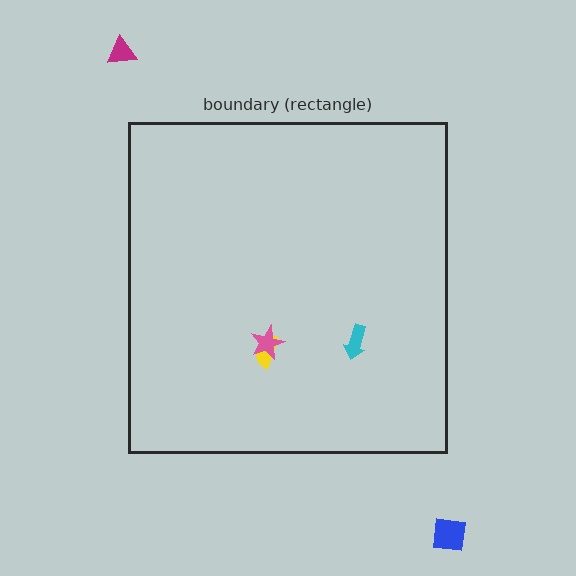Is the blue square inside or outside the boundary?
Outside.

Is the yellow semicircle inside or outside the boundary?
Inside.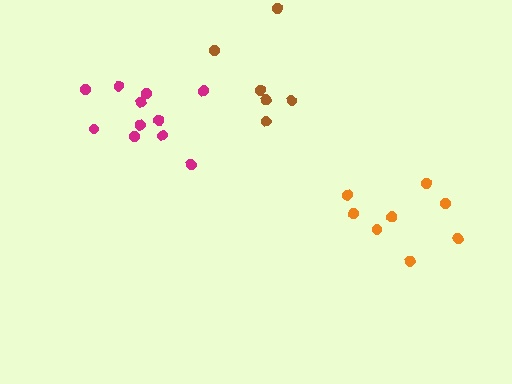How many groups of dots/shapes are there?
There are 3 groups.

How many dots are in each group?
Group 1: 8 dots, Group 2: 6 dots, Group 3: 11 dots (25 total).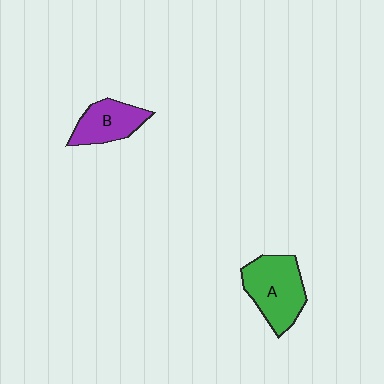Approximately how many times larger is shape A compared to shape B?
Approximately 1.4 times.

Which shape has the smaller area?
Shape B (purple).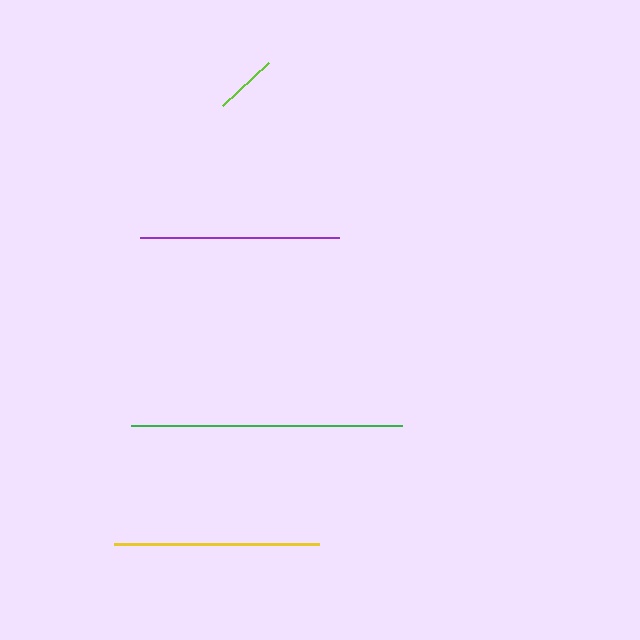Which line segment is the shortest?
The lime line is the shortest at approximately 63 pixels.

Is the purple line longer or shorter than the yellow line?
The yellow line is longer than the purple line.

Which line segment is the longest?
The green line is the longest at approximately 271 pixels.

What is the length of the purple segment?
The purple segment is approximately 199 pixels long.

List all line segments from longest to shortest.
From longest to shortest: green, yellow, purple, lime.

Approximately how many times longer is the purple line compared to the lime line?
The purple line is approximately 3.2 times the length of the lime line.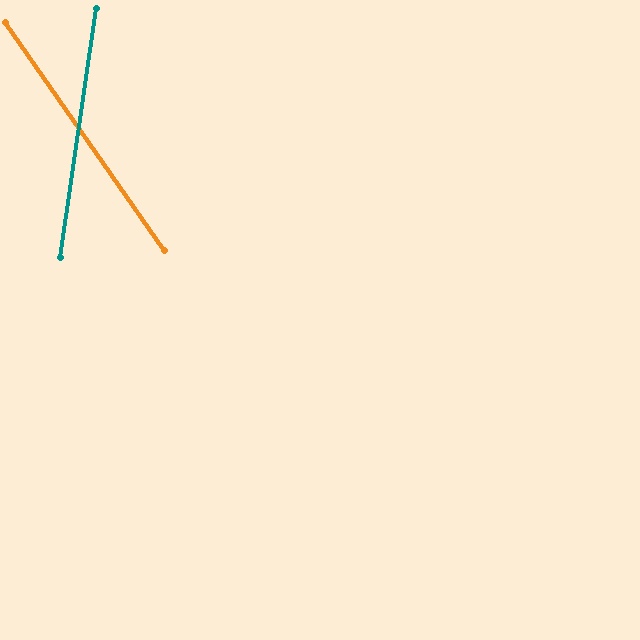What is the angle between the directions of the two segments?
Approximately 43 degrees.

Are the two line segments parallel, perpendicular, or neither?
Neither parallel nor perpendicular — they differ by about 43°.